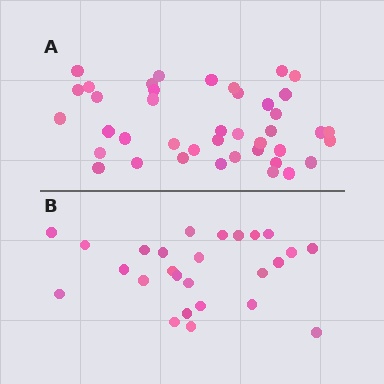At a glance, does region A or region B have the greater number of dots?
Region A (the top region) has more dots.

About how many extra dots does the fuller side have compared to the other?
Region A has approximately 15 more dots than region B.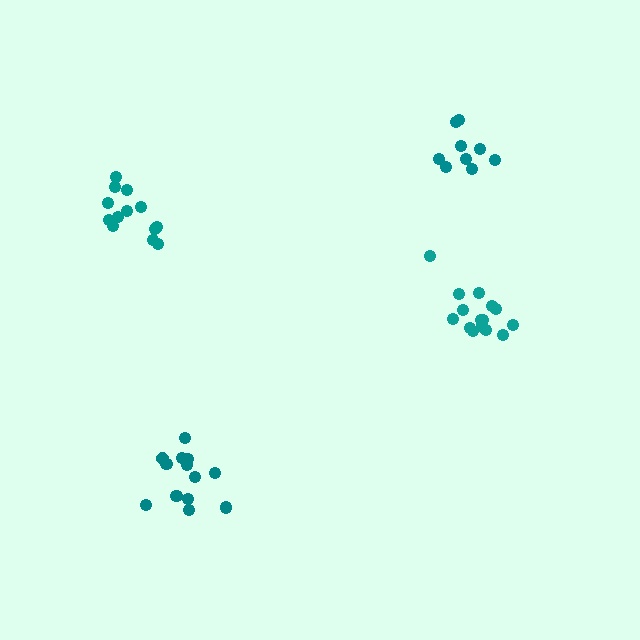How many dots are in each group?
Group 1: 15 dots, Group 2: 13 dots, Group 3: 13 dots, Group 4: 9 dots (50 total).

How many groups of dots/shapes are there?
There are 4 groups.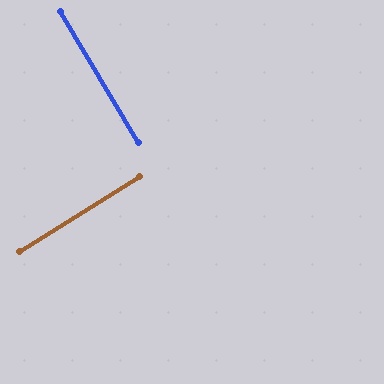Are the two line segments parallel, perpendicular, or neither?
Perpendicular — they meet at approximately 89°.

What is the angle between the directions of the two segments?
Approximately 89 degrees.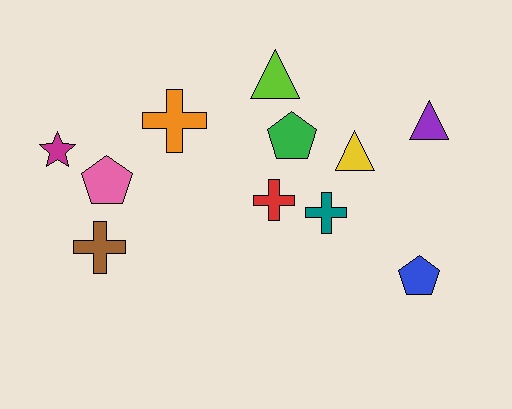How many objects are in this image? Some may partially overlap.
There are 11 objects.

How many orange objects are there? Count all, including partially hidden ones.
There is 1 orange object.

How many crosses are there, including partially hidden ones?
There are 4 crosses.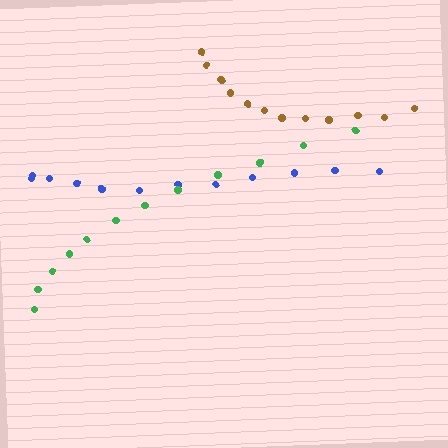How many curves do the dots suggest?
There are 3 distinct paths.